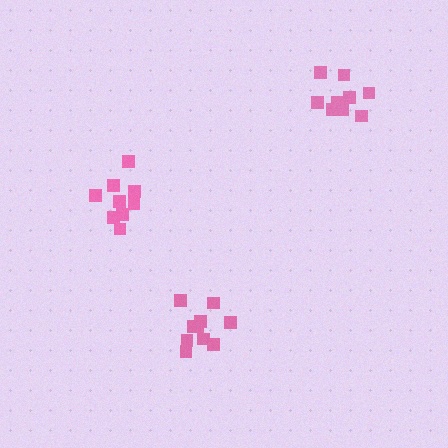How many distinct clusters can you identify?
There are 3 distinct clusters.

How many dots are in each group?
Group 1: 10 dots, Group 2: 11 dots, Group 3: 9 dots (30 total).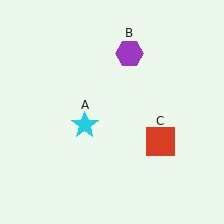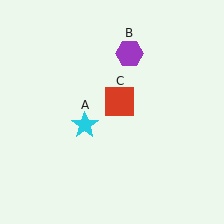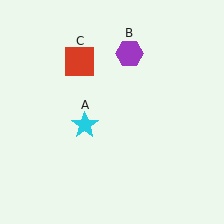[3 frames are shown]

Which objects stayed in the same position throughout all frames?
Cyan star (object A) and purple hexagon (object B) remained stationary.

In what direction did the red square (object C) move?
The red square (object C) moved up and to the left.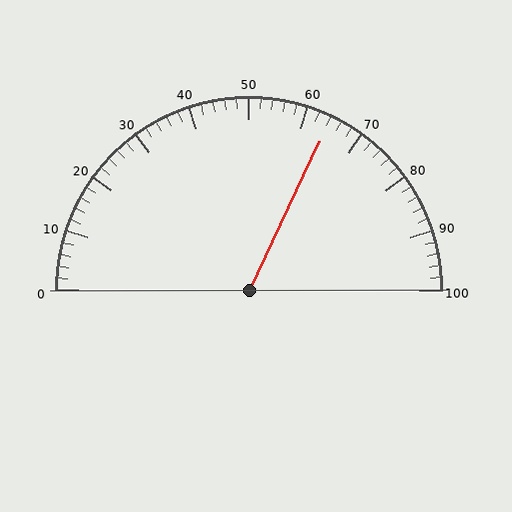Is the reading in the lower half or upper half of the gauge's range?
The reading is in the upper half of the range (0 to 100).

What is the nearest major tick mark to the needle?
The nearest major tick mark is 60.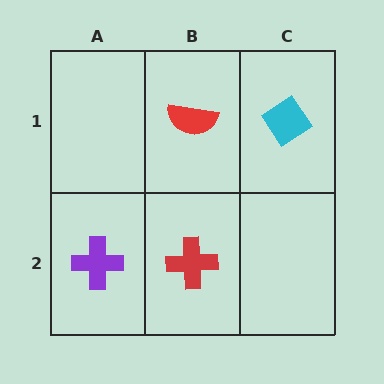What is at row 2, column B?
A red cross.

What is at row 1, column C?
A cyan diamond.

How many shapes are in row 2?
2 shapes.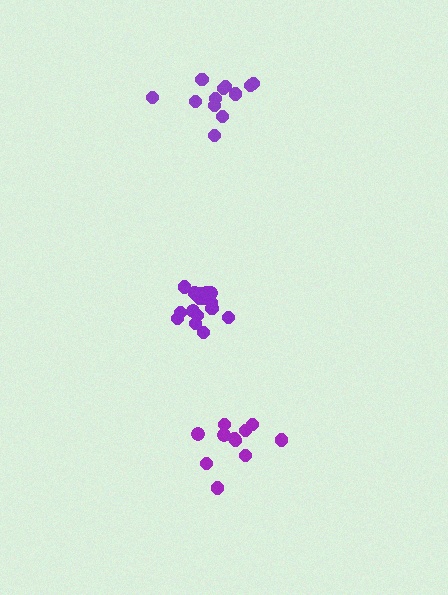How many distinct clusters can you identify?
There are 3 distinct clusters.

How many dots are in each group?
Group 1: 16 dots, Group 2: 12 dots, Group 3: 11 dots (39 total).